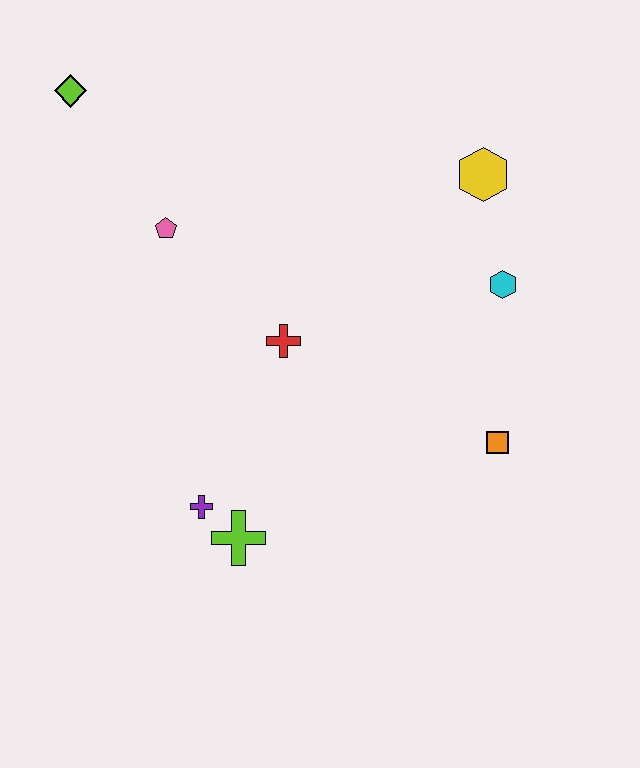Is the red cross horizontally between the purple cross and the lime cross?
No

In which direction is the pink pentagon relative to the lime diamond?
The pink pentagon is below the lime diamond.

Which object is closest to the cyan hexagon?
The yellow hexagon is closest to the cyan hexagon.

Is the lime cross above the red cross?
No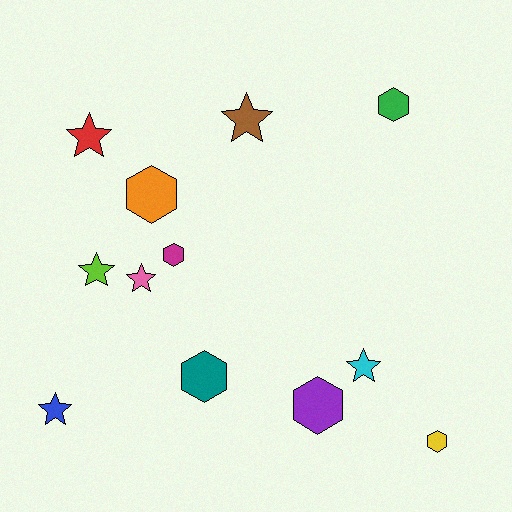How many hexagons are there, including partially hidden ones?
There are 6 hexagons.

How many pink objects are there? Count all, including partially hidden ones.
There is 1 pink object.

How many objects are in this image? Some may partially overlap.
There are 12 objects.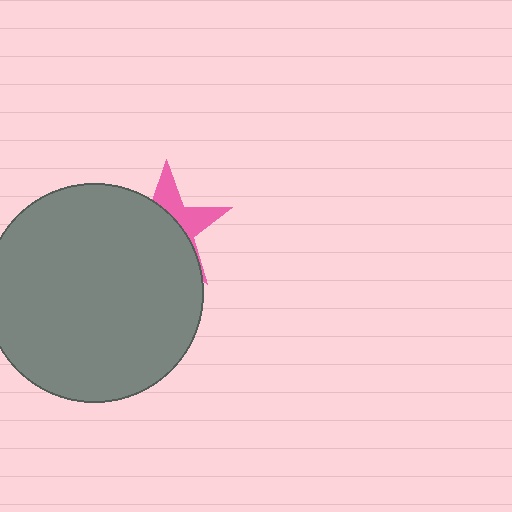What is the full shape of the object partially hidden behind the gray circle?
The partially hidden object is a pink star.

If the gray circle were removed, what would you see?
You would see the complete pink star.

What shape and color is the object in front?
The object in front is a gray circle.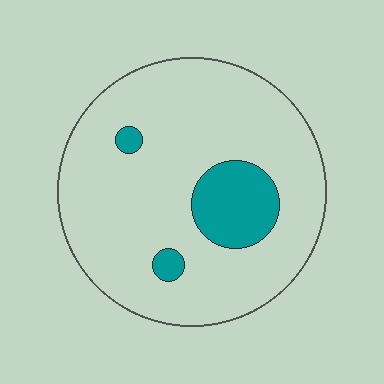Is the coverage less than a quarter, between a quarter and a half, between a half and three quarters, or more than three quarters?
Less than a quarter.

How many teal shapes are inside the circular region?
3.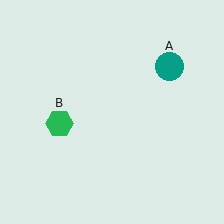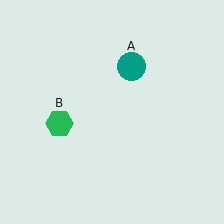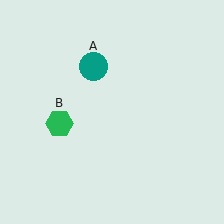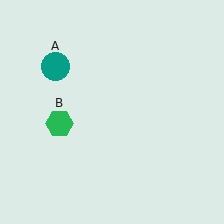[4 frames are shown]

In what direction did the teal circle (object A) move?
The teal circle (object A) moved left.